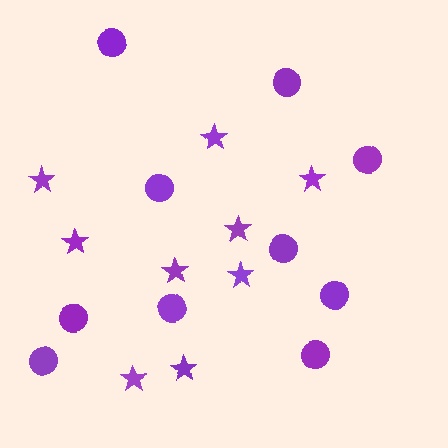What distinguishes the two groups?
There are 2 groups: one group of circles (10) and one group of stars (9).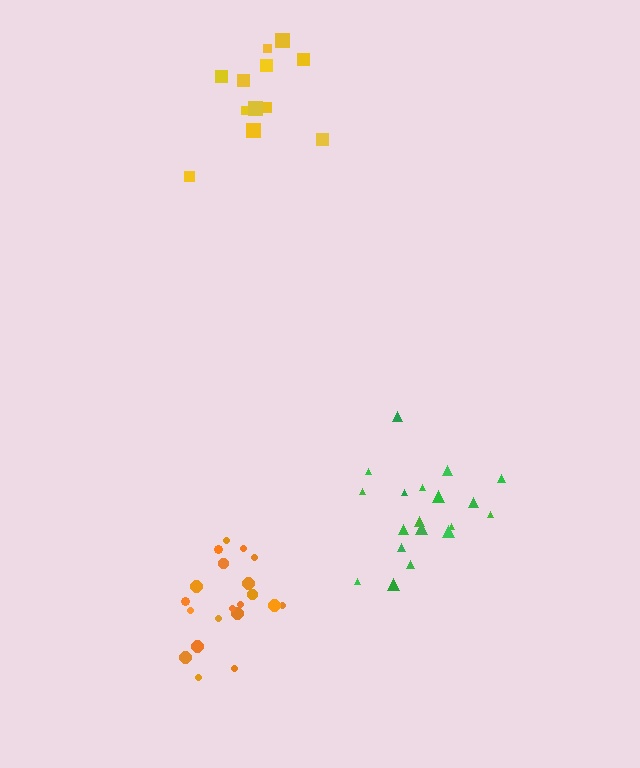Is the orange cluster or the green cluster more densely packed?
Orange.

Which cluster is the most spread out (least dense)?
Yellow.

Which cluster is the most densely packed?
Orange.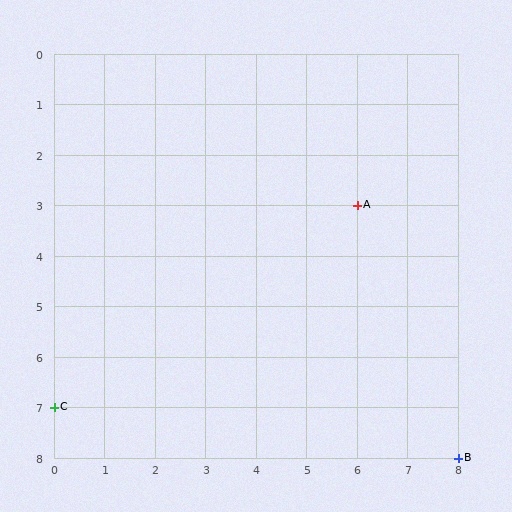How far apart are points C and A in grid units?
Points C and A are 6 columns and 4 rows apart (about 7.2 grid units diagonally).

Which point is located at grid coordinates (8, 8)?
Point B is at (8, 8).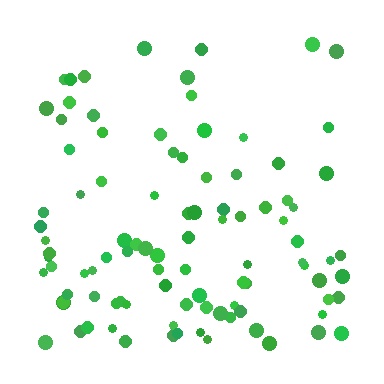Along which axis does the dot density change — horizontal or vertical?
Vertical.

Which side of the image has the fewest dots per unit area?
The top.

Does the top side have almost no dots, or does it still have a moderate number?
Still a moderate number, just noticeably fewer than the bottom.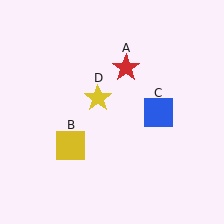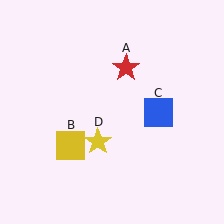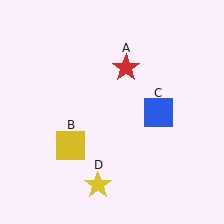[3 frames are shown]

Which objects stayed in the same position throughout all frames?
Red star (object A) and yellow square (object B) and blue square (object C) remained stationary.